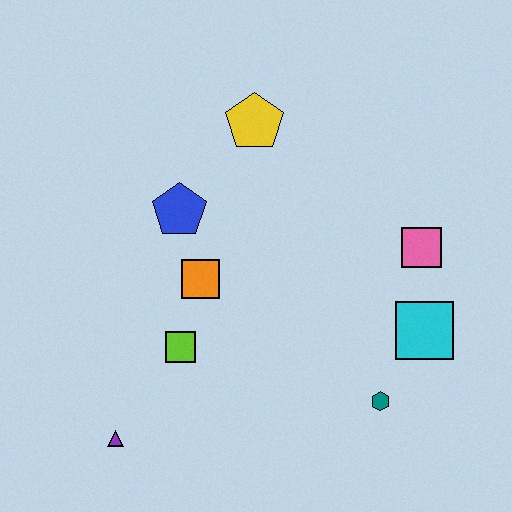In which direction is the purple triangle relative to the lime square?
The purple triangle is below the lime square.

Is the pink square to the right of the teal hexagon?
Yes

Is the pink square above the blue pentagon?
No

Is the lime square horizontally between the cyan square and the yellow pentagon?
No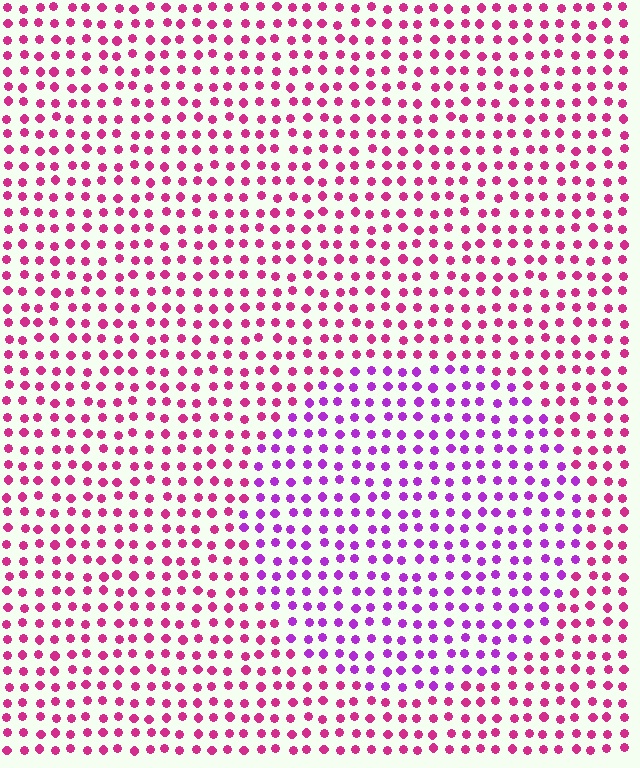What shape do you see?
I see a circle.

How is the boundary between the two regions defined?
The boundary is defined purely by a slight shift in hue (about 38 degrees). Spacing, size, and orientation are identical on both sides.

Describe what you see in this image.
The image is filled with small magenta elements in a uniform arrangement. A circle-shaped region is visible where the elements are tinted to a slightly different hue, forming a subtle color boundary.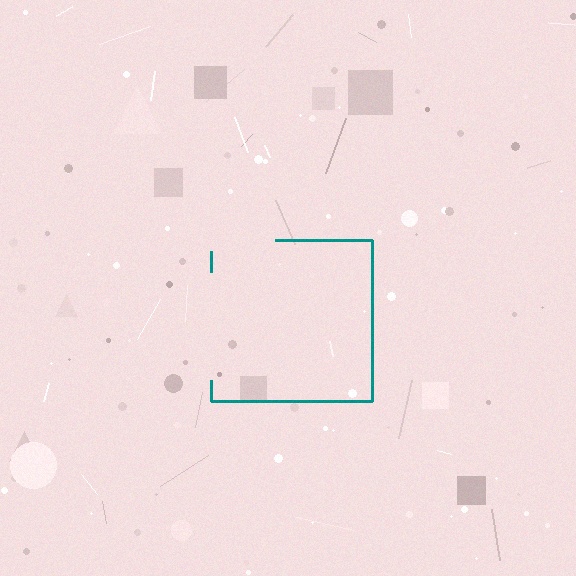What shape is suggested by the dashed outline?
The dashed outline suggests a square.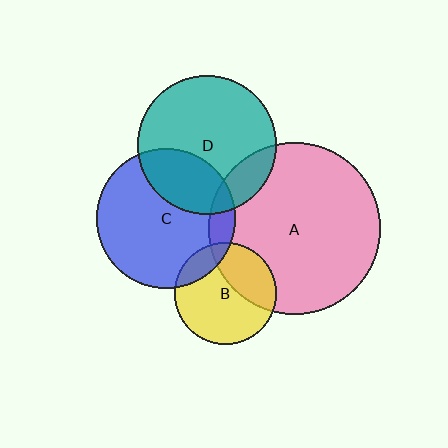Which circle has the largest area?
Circle A (pink).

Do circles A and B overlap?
Yes.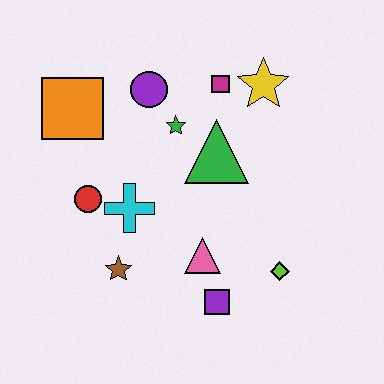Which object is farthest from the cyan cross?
The yellow star is farthest from the cyan cross.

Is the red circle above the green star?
No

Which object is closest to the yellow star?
The magenta square is closest to the yellow star.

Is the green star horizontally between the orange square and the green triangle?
Yes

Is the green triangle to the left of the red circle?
No